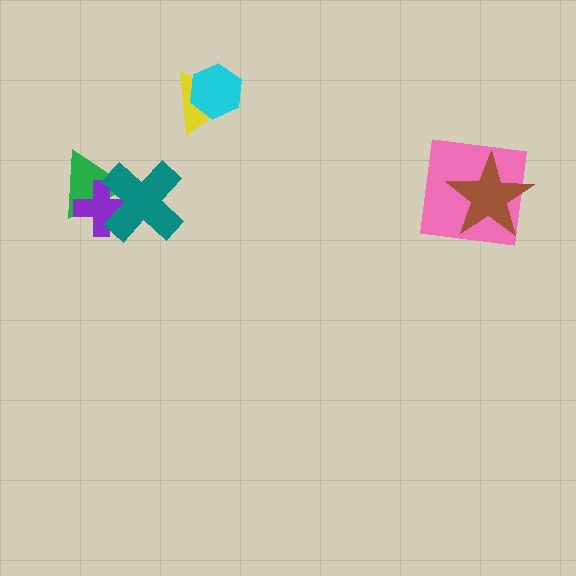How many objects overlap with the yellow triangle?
1 object overlaps with the yellow triangle.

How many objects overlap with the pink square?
1 object overlaps with the pink square.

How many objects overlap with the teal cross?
2 objects overlap with the teal cross.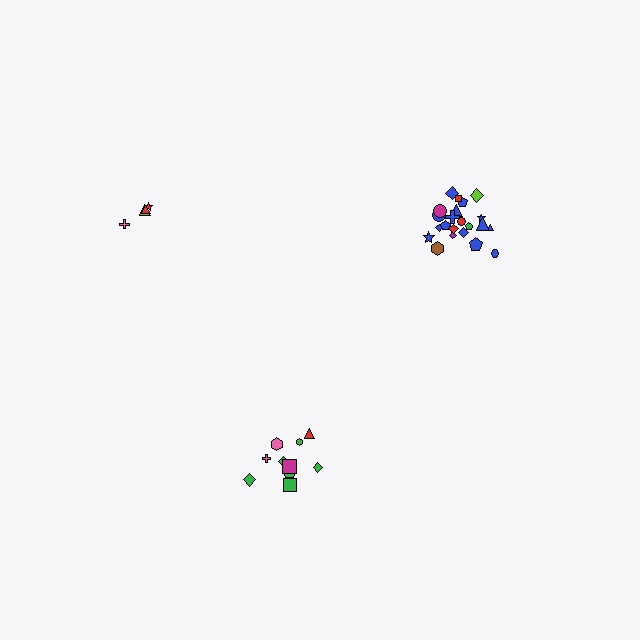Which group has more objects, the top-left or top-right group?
The top-right group.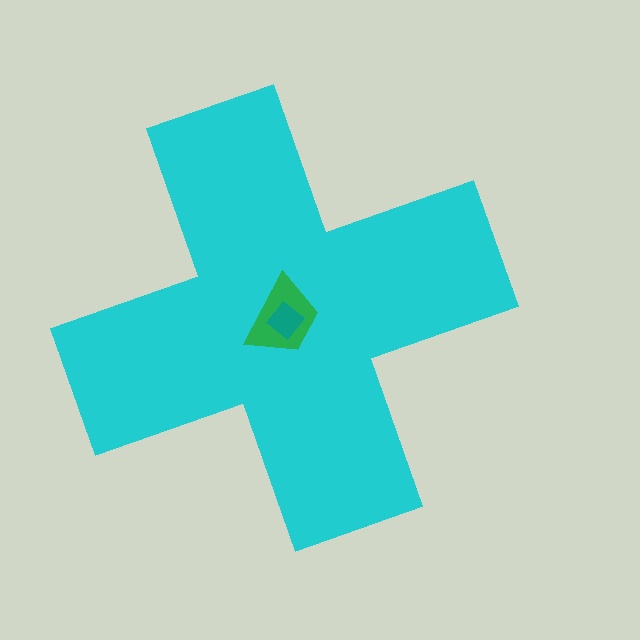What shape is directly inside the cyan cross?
The green trapezoid.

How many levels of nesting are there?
3.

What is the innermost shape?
The teal diamond.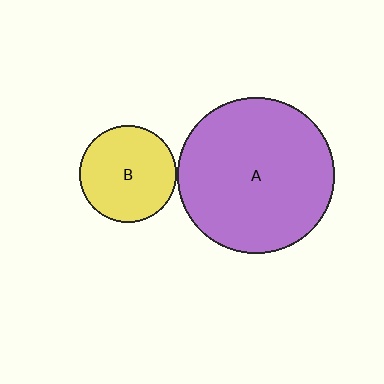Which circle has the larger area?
Circle A (purple).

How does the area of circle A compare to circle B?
Approximately 2.6 times.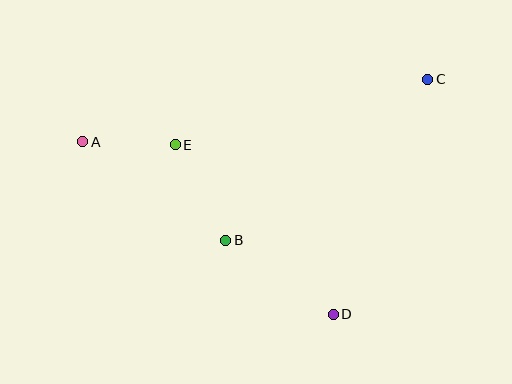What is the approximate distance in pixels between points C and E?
The distance between C and E is approximately 261 pixels.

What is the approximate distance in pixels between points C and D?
The distance between C and D is approximately 253 pixels.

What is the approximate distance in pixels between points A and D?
The distance between A and D is approximately 304 pixels.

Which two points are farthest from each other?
Points A and C are farthest from each other.